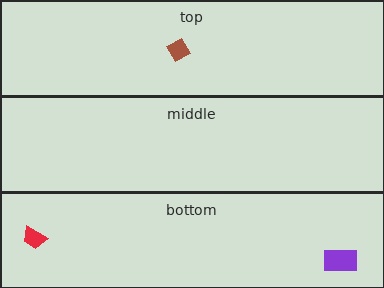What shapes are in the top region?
The brown diamond.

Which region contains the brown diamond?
The top region.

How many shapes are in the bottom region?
2.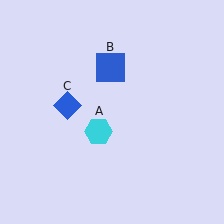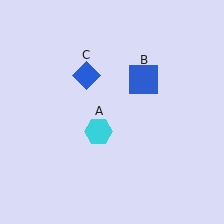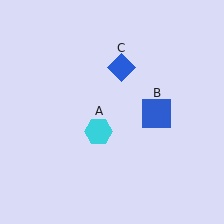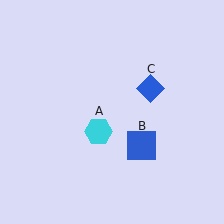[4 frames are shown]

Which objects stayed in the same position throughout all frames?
Cyan hexagon (object A) remained stationary.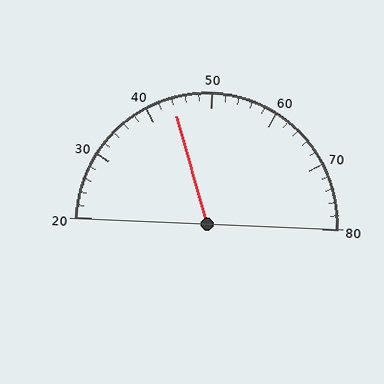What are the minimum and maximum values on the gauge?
The gauge ranges from 20 to 80.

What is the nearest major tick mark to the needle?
The nearest major tick mark is 40.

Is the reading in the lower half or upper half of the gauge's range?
The reading is in the lower half of the range (20 to 80).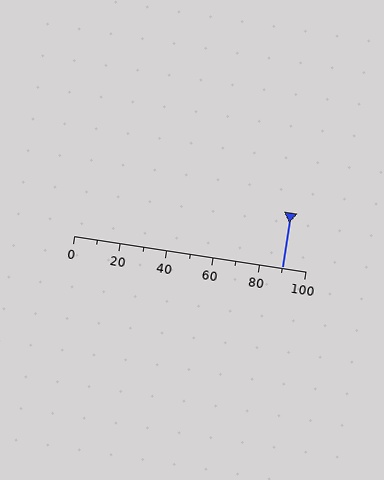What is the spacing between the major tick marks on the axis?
The major ticks are spaced 20 apart.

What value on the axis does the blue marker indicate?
The marker indicates approximately 90.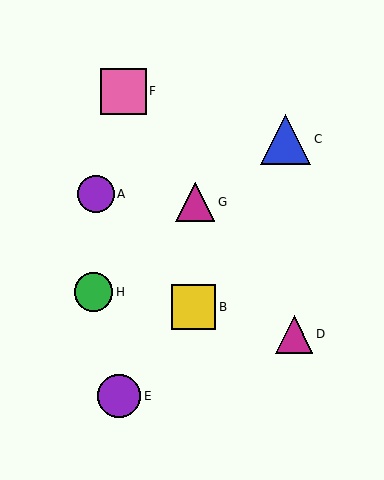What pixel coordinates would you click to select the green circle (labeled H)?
Click at (94, 292) to select the green circle H.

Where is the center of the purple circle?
The center of the purple circle is at (119, 396).